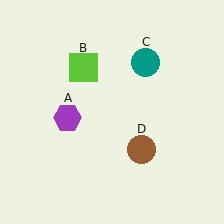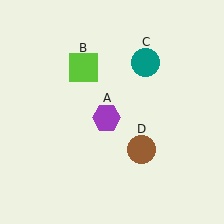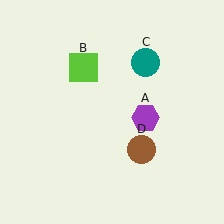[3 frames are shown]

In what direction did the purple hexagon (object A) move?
The purple hexagon (object A) moved right.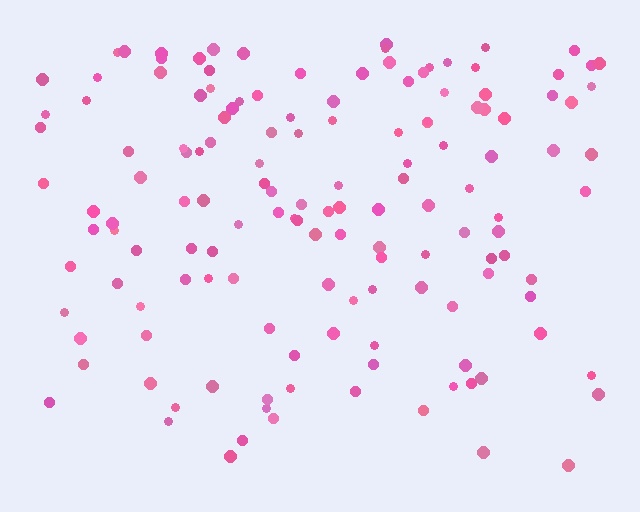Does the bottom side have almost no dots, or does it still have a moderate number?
Still a moderate number, just noticeably fewer than the top.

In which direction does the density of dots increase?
From bottom to top, with the top side densest.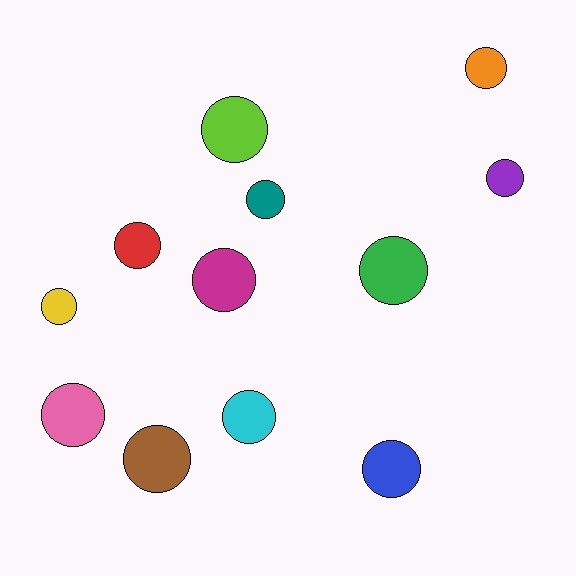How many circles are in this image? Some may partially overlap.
There are 12 circles.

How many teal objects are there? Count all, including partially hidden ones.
There is 1 teal object.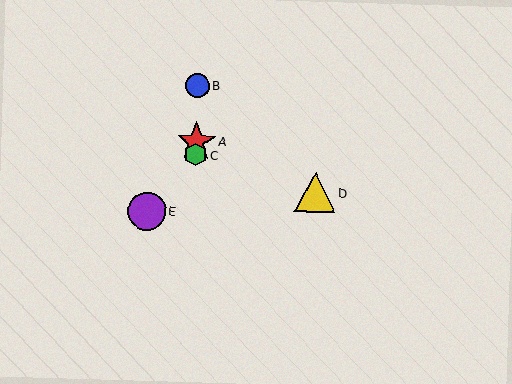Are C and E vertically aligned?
No, C is at x≈196 and E is at x≈147.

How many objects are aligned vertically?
3 objects (A, B, C) are aligned vertically.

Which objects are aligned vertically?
Objects A, B, C are aligned vertically.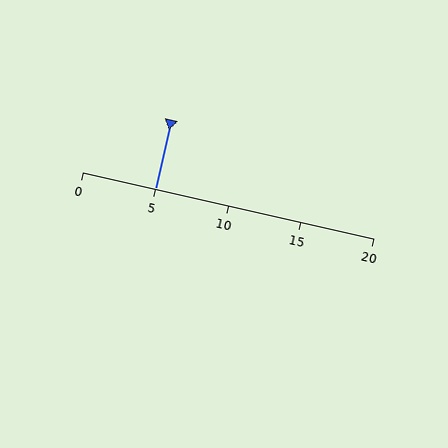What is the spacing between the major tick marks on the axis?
The major ticks are spaced 5 apart.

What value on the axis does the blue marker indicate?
The marker indicates approximately 5.